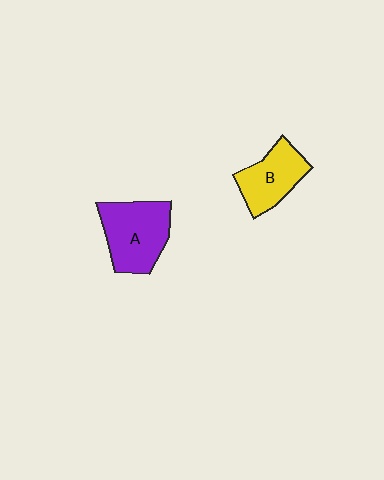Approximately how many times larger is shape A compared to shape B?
Approximately 1.3 times.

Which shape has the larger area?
Shape A (purple).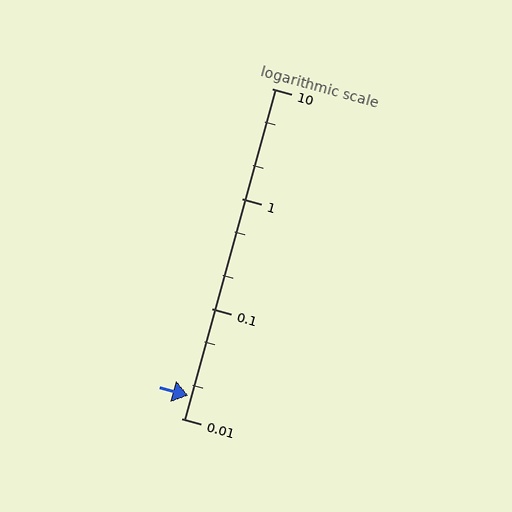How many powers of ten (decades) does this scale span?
The scale spans 3 decades, from 0.01 to 10.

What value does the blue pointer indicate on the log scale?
The pointer indicates approximately 0.016.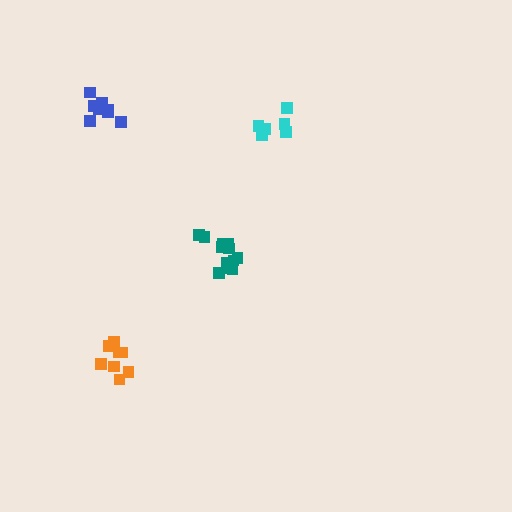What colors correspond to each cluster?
The clusters are colored: orange, blue, teal, cyan.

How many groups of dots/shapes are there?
There are 4 groups.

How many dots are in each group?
Group 1: 8 dots, Group 2: 8 dots, Group 3: 12 dots, Group 4: 6 dots (34 total).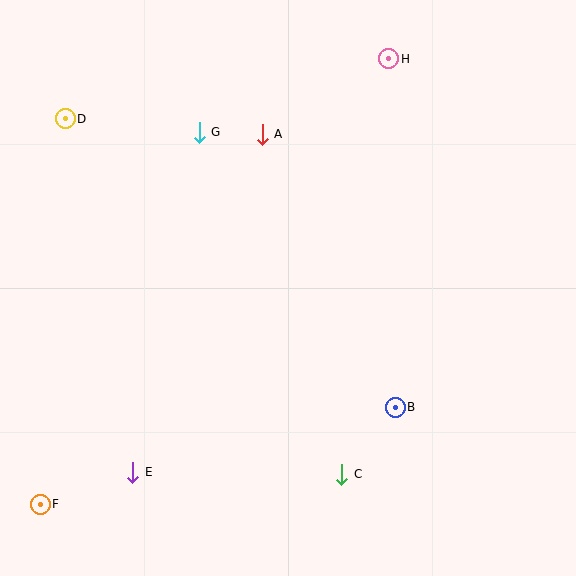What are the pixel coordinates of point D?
Point D is at (65, 119).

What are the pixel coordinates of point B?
Point B is at (395, 407).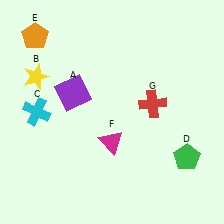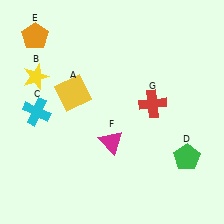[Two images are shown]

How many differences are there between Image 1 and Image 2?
There is 1 difference between the two images.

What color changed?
The square (A) changed from purple in Image 1 to yellow in Image 2.